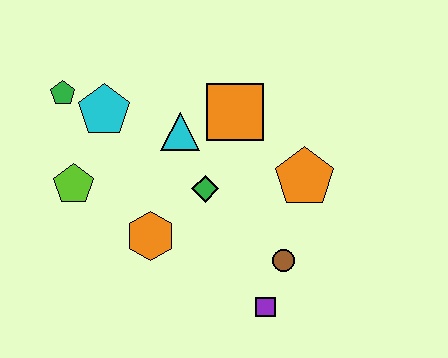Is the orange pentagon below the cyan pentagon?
Yes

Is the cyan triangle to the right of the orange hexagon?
Yes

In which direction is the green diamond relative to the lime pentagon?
The green diamond is to the right of the lime pentagon.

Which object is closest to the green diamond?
The cyan triangle is closest to the green diamond.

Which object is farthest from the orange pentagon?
The green pentagon is farthest from the orange pentagon.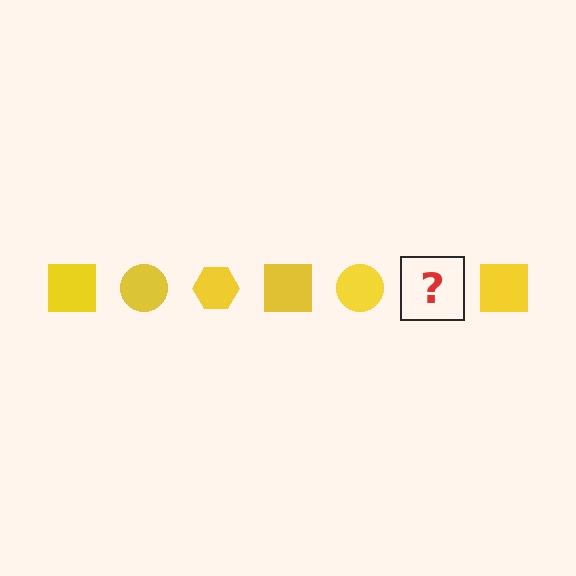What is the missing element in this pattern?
The missing element is a yellow hexagon.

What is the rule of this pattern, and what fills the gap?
The rule is that the pattern cycles through square, circle, hexagon shapes in yellow. The gap should be filled with a yellow hexagon.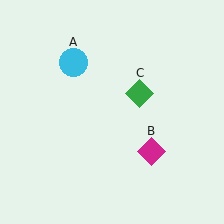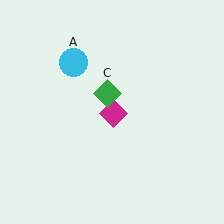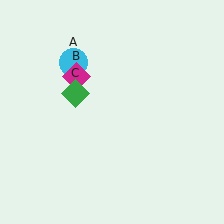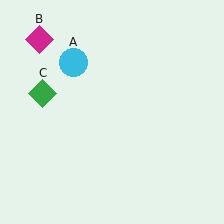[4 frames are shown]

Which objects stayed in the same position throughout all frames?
Cyan circle (object A) remained stationary.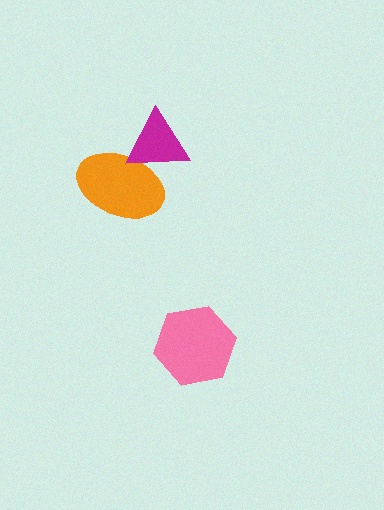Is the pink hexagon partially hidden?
No, no other shape covers it.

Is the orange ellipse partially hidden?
Yes, it is partially covered by another shape.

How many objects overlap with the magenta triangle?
1 object overlaps with the magenta triangle.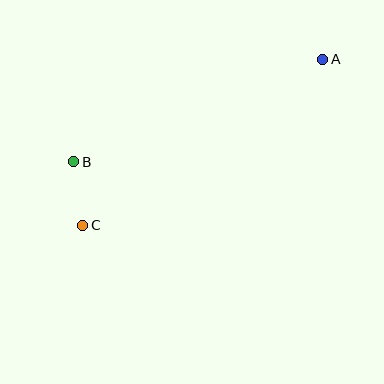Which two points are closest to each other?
Points B and C are closest to each other.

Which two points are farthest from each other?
Points A and C are farthest from each other.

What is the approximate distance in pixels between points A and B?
The distance between A and B is approximately 269 pixels.